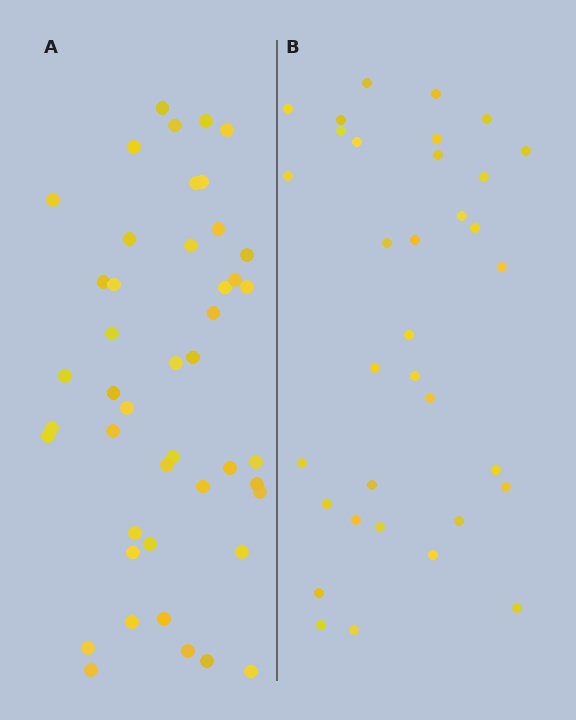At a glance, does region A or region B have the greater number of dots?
Region A (the left region) has more dots.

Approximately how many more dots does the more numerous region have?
Region A has roughly 12 or so more dots than region B.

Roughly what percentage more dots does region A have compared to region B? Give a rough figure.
About 30% more.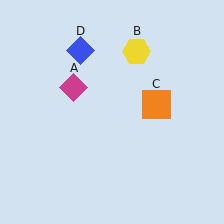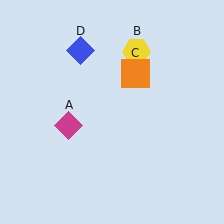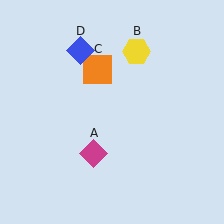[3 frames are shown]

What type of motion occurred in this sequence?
The magenta diamond (object A), orange square (object C) rotated counterclockwise around the center of the scene.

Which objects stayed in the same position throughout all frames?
Yellow hexagon (object B) and blue diamond (object D) remained stationary.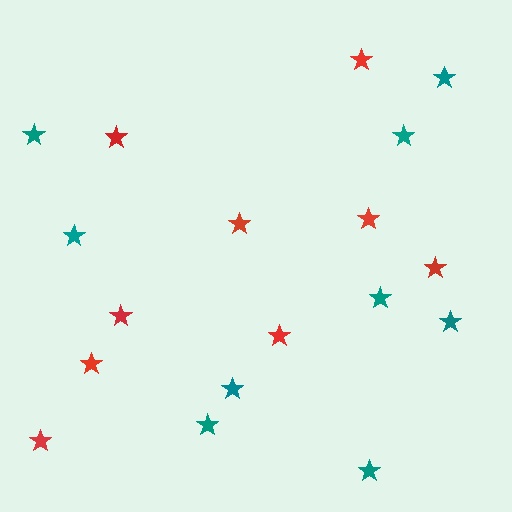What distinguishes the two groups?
There are 2 groups: one group of red stars (9) and one group of teal stars (9).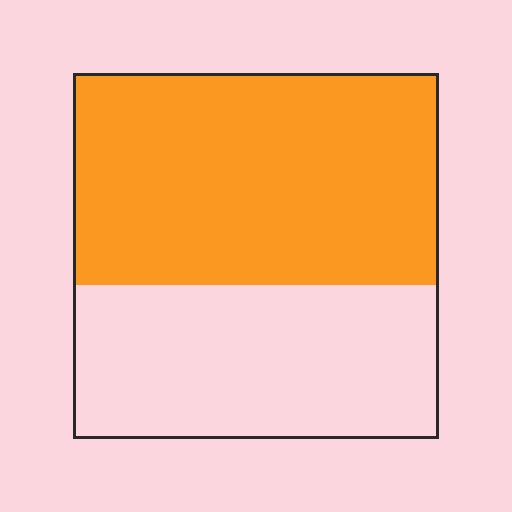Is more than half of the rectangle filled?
Yes.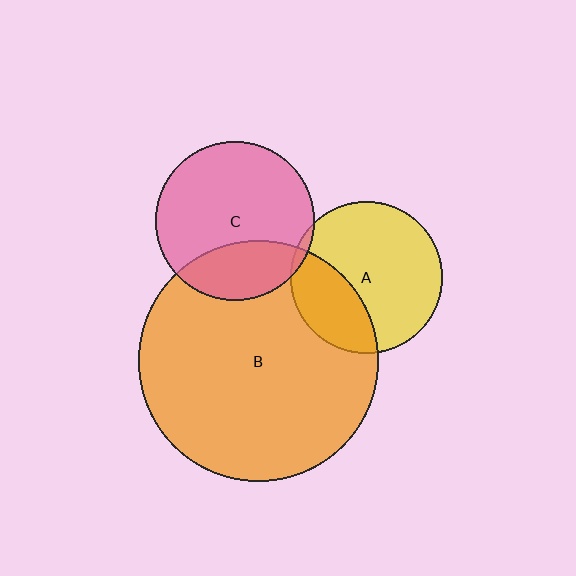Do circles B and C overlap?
Yes.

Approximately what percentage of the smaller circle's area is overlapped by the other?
Approximately 25%.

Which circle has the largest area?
Circle B (orange).